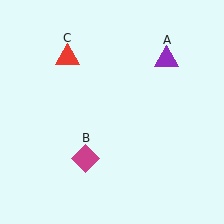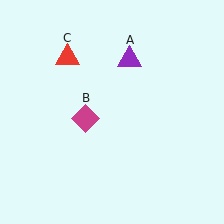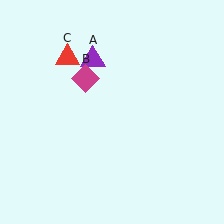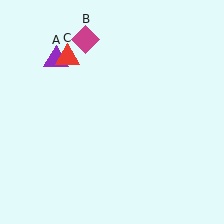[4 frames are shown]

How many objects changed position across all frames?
2 objects changed position: purple triangle (object A), magenta diamond (object B).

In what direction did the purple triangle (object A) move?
The purple triangle (object A) moved left.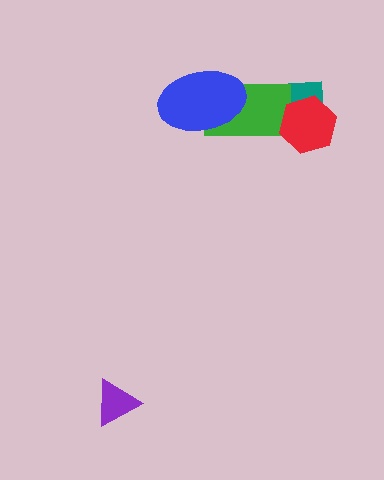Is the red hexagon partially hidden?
No, no other shape covers it.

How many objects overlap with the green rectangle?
3 objects overlap with the green rectangle.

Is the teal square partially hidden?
Yes, it is partially covered by another shape.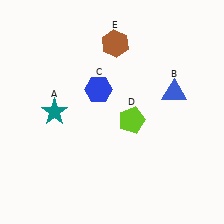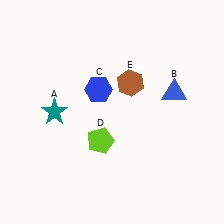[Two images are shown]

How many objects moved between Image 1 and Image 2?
2 objects moved between the two images.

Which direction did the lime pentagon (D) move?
The lime pentagon (D) moved left.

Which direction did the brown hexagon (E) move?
The brown hexagon (E) moved down.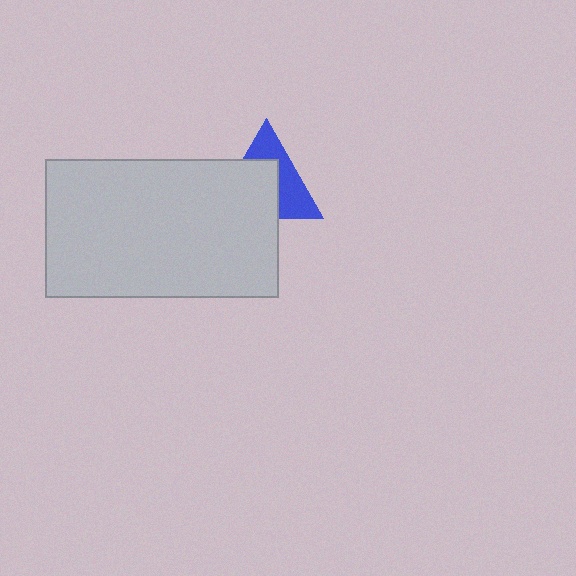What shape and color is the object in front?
The object in front is a light gray rectangle.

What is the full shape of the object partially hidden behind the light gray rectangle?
The partially hidden object is a blue triangle.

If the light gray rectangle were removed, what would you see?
You would see the complete blue triangle.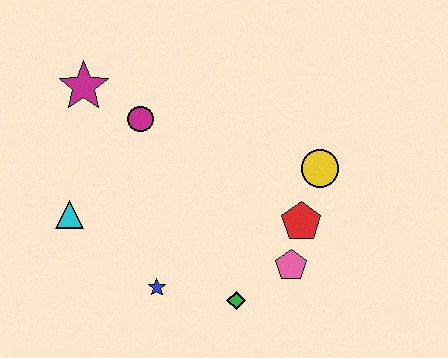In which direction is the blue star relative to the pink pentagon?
The blue star is to the left of the pink pentagon.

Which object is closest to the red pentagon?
The pink pentagon is closest to the red pentagon.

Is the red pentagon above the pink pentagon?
Yes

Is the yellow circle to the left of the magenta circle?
No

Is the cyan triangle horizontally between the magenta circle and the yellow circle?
No